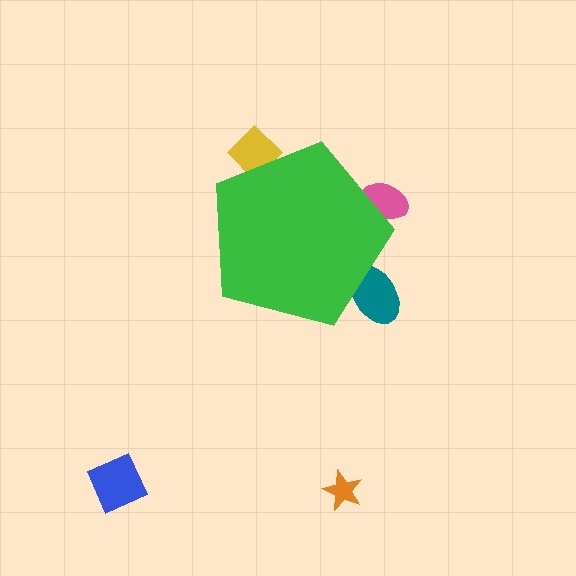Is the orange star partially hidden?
No, the orange star is fully visible.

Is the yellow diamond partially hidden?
Yes, the yellow diamond is partially hidden behind the green pentagon.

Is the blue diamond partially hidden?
No, the blue diamond is fully visible.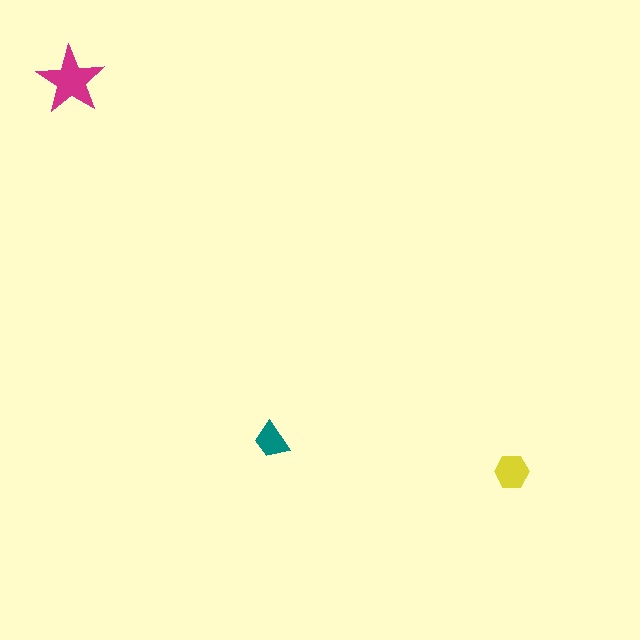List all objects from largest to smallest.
The magenta star, the yellow hexagon, the teal trapezoid.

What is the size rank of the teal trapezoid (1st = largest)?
3rd.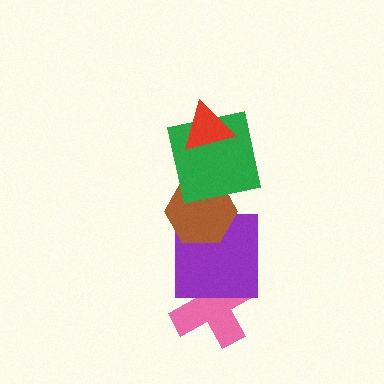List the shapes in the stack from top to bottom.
From top to bottom: the red triangle, the green square, the brown hexagon, the purple square, the pink cross.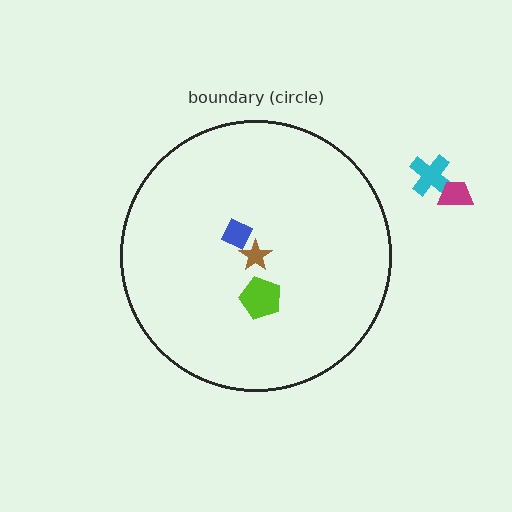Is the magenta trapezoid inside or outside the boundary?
Outside.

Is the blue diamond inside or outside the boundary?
Inside.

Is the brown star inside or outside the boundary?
Inside.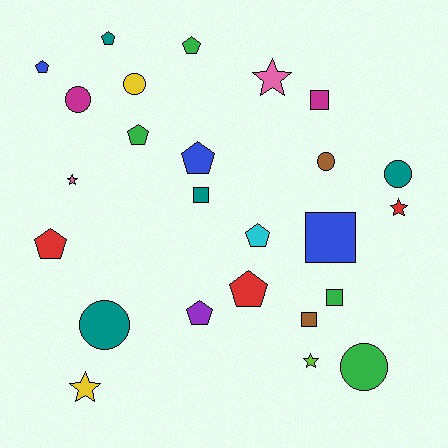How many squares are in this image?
There are 5 squares.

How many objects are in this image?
There are 25 objects.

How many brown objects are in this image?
There are 2 brown objects.